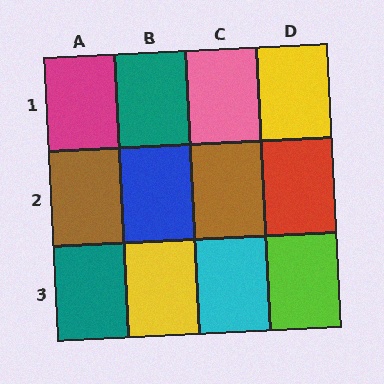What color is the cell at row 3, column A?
Teal.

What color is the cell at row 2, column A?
Brown.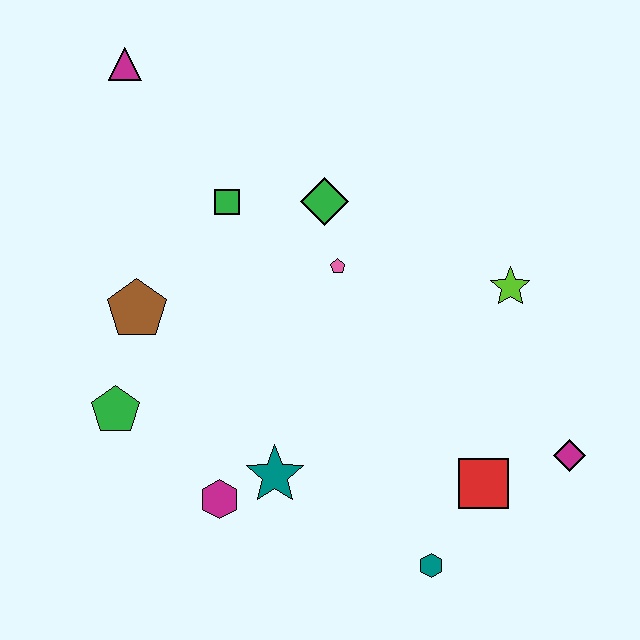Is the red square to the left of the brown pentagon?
No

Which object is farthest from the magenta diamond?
The magenta triangle is farthest from the magenta diamond.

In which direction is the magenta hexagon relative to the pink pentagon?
The magenta hexagon is below the pink pentagon.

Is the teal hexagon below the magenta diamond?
Yes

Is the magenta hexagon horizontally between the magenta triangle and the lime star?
Yes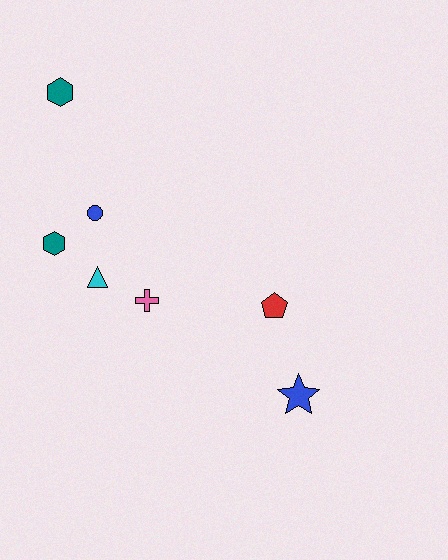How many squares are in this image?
There are no squares.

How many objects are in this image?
There are 7 objects.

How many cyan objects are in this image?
There is 1 cyan object.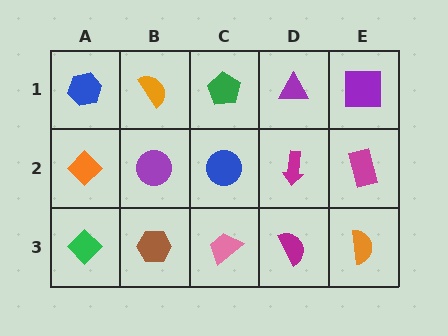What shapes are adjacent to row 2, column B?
An orange semicircle (row 1, column B), a brown hexagon (row 3, column B), an orange diamond (row 2, column A), a blue circle (row 2, column C).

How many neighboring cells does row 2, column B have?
4.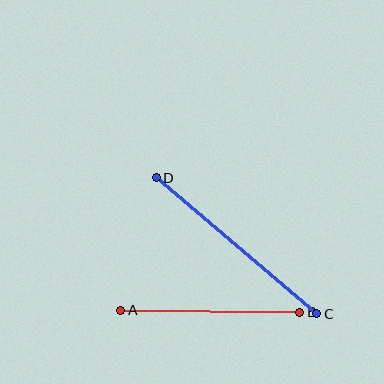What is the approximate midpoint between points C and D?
The midpoint is at approximately (237, 246) pixels.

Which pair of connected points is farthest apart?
Points C and D are farthest apart.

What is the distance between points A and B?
The distance is approximately 179 pixels.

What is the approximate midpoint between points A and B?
The midpoint is at approximately (210, 311) pixels.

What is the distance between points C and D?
The distance is approximately 210 pixels.